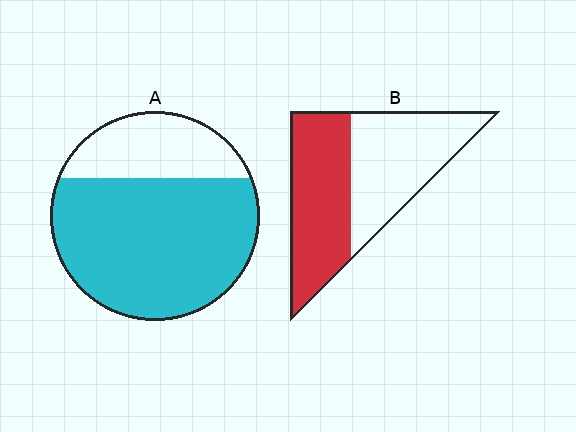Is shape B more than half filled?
Roughly half.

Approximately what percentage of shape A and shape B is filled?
A is approximately 75% and B is approximately 50%.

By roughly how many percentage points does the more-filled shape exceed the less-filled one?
By roughly 25 percentage points (A over B).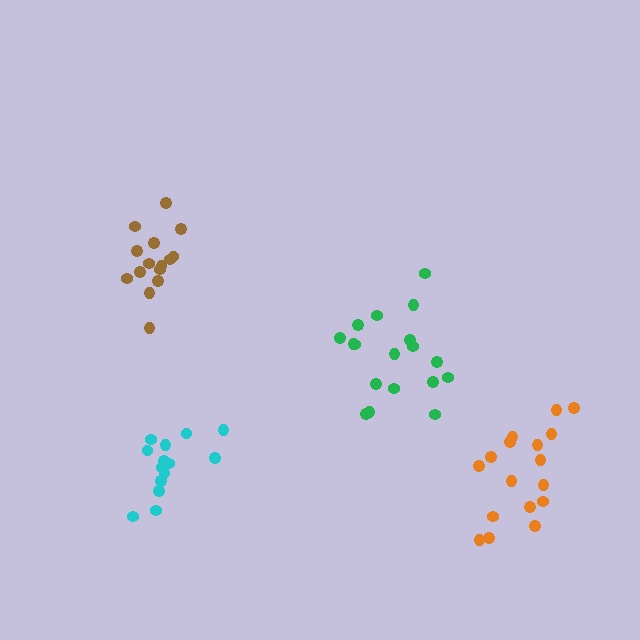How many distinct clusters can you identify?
There are 4 distinct clusters.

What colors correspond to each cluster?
The clusters are colored: green, orange, brown, cyan.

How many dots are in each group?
Group 1: 18 dots, Group 2: 17 dots, Group 3: 15 dots, Group 4: 14 dots (64 total).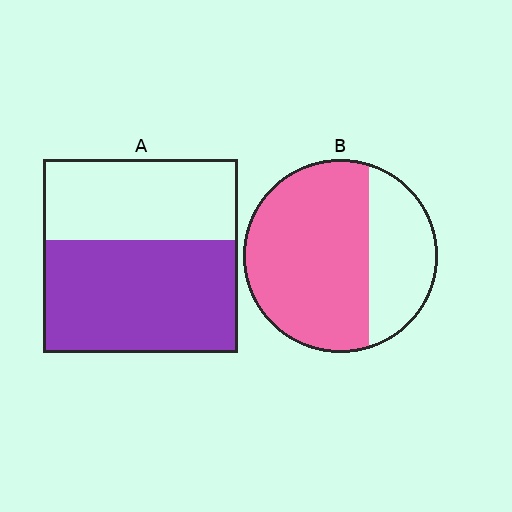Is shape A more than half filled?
Yes.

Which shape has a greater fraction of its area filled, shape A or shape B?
Shape B.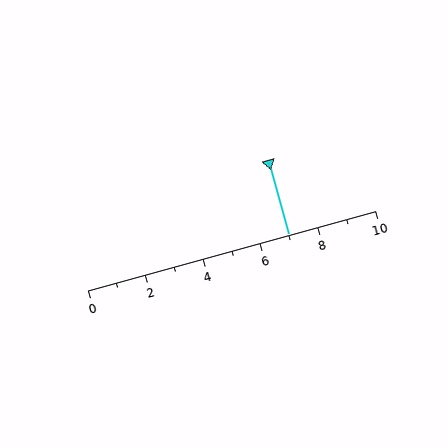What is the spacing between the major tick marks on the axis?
The major ticks are spaced 2 apart.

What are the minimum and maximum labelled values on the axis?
The axis runs from 0 to 10.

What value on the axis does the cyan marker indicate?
The marker indicates approximately 7.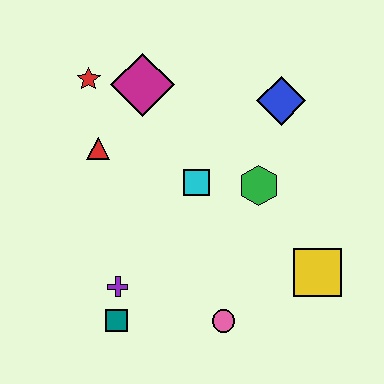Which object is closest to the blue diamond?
The green hexagon is closest to the blue diamond.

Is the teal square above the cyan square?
No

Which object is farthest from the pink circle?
The red star is farthest from the pink circle.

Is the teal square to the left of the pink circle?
Yes